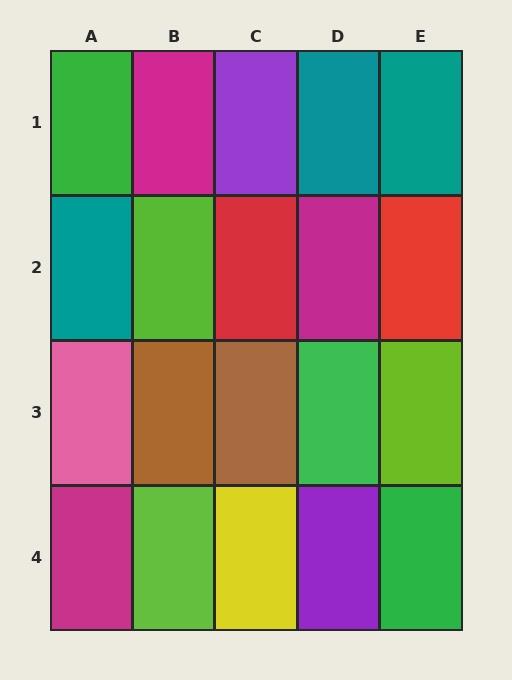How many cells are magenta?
3 cells are magenta.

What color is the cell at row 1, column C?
Purple.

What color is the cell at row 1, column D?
Teal.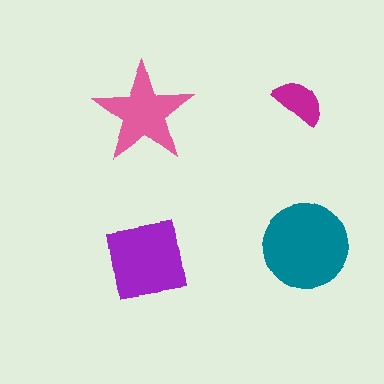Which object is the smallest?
The magenta semicircle.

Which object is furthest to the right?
The magenta semicircle is rightmost.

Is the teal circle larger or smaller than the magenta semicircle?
Larger.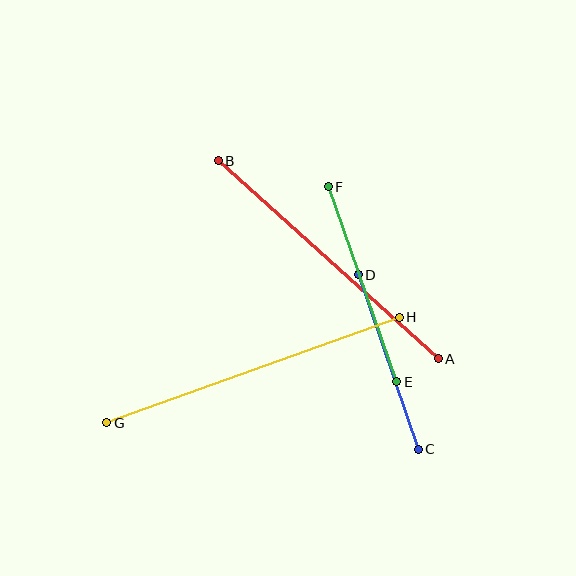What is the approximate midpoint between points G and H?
The midpoint is at approximately (253, 370) pixels.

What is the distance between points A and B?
The distance is approximately 296 pixels.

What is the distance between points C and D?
The distance is approximately 185 pixels.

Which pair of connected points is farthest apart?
Points G and H are farthest apart.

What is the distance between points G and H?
The distance is approximately 311 pixels.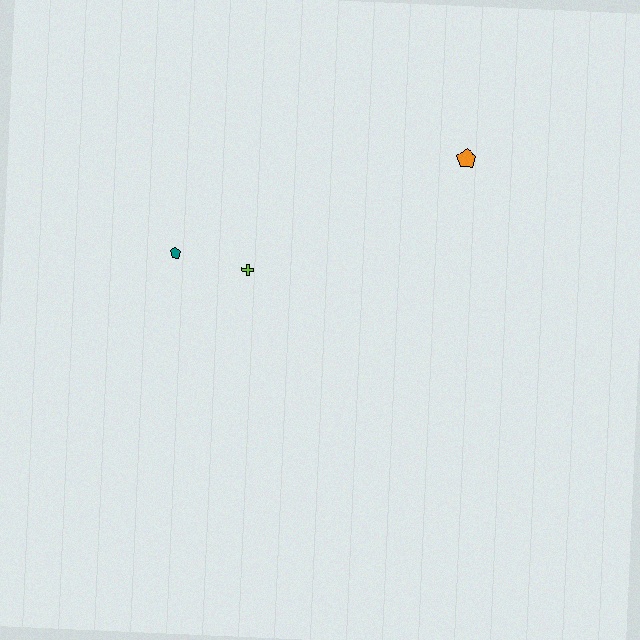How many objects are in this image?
There are 3 objects.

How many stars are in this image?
There are no stars.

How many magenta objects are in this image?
There are no magenta objects.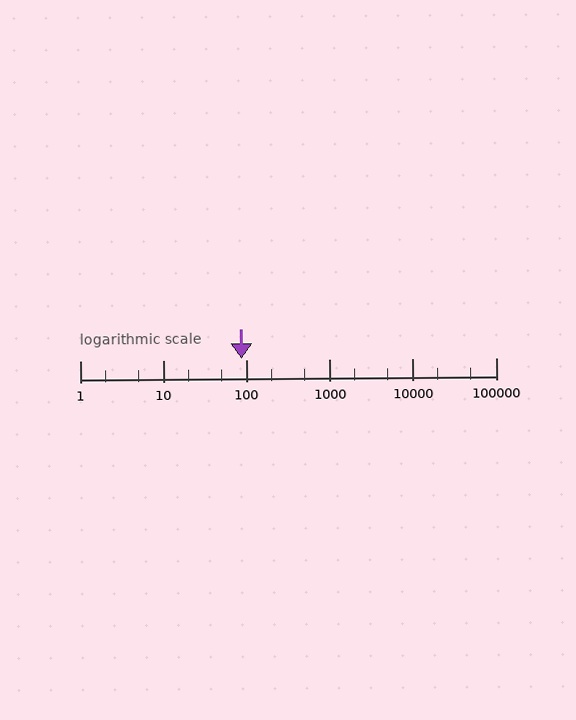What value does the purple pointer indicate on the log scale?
The pointer indicates approximately 88.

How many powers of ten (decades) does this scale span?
The scale spans 5 decades, from 1 to 100000.